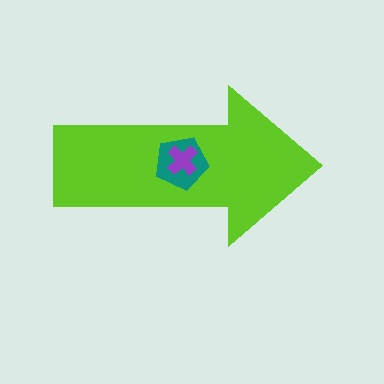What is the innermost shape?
The purple cross.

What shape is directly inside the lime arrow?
The teal pentagon.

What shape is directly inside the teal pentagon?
The purple cross.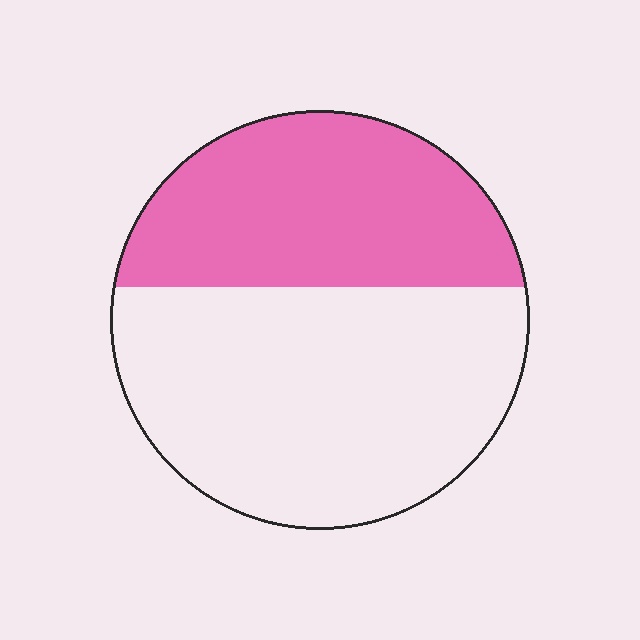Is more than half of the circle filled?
No.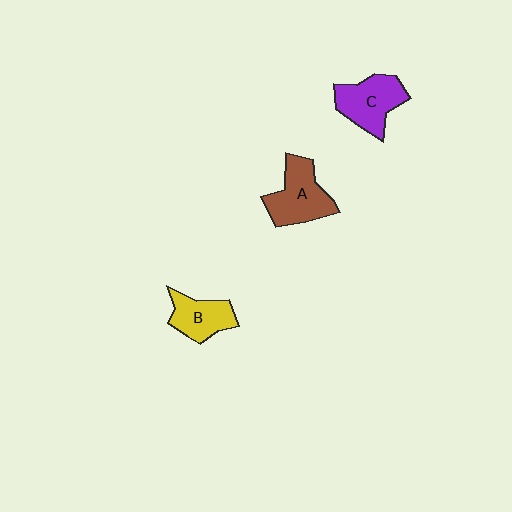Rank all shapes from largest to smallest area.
From largest to smallest: A (brown), C (purple), B (yellow).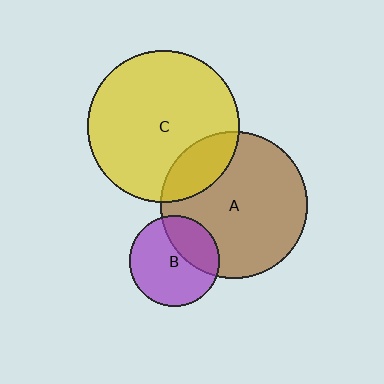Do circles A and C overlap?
Yes.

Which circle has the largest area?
Circle C (yellow).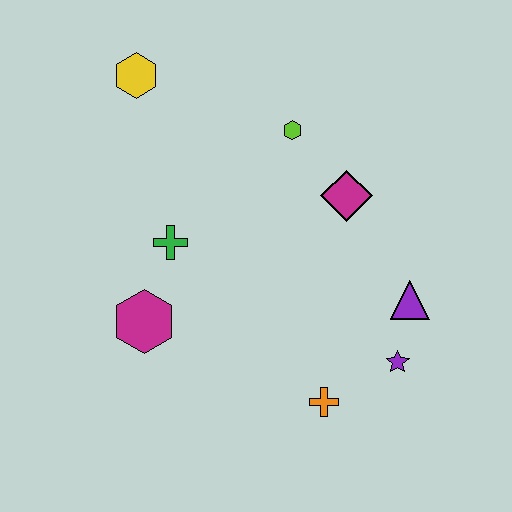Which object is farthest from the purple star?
The yellow hexagon is farthest from the purple star.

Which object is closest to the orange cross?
The purple star is closest to the orange cross.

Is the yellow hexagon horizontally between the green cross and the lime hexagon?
No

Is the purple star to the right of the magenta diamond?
Yes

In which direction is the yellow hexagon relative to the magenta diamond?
The yellow hexagon is to the left of the magenta diamond.